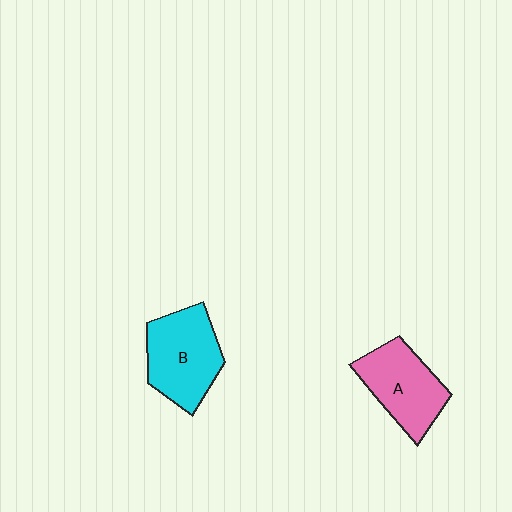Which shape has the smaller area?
Shape A (pink).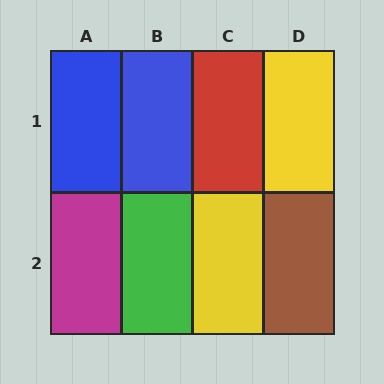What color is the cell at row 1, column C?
Red.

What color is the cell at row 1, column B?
Blue.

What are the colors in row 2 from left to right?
Magenta, green, yellow, brown.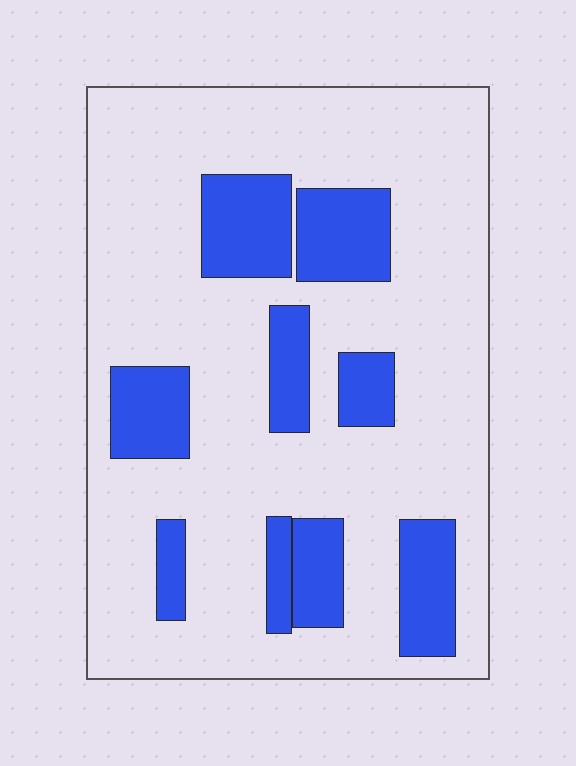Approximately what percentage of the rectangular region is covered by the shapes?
Approximately 25%.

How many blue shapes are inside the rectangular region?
9.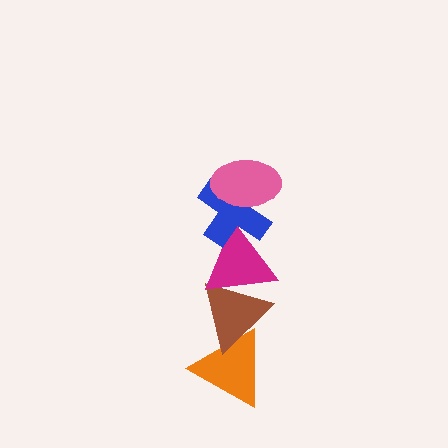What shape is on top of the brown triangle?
The magenta triangle is on top of the brown triangle.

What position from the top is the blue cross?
The blue cross is 2nd from the top.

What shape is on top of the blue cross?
The pink ellipse is on top of the blue cross.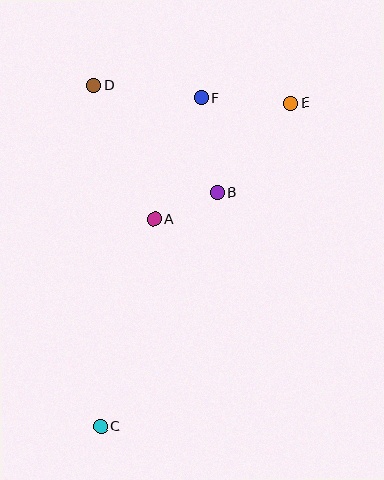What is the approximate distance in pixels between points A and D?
The distance between A and D is approximately 147 pixels.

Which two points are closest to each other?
Points A and B are closest to each other.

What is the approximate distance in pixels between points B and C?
The distance between B and C is approximately 262 pixels.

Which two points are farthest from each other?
Points C and E are farthest from each other.